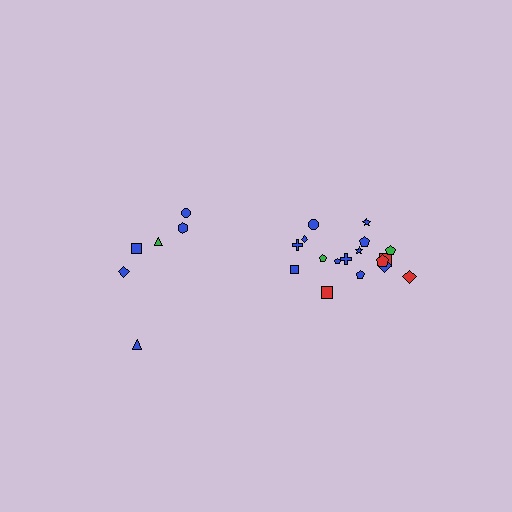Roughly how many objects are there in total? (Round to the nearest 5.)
Roughly 25 objects in total.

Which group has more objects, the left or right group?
The right group.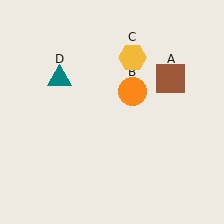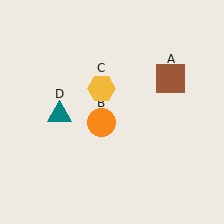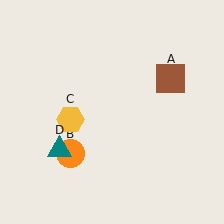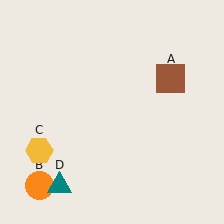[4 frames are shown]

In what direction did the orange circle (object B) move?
The orange circle (object B) moved down and to the left.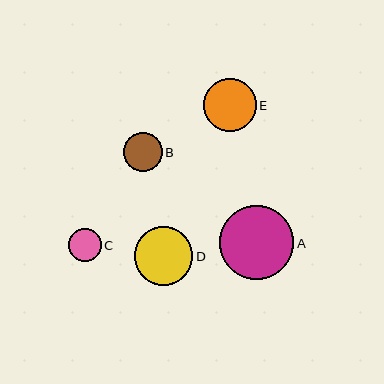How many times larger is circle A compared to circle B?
Circle A is approximately 1.9 times the size of circle B.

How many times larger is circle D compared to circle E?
Circle D is approximately 1.1 times the size of circle E.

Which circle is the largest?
Circle A is the largest with a size of approximately 74 pixels.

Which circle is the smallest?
Circle C is the smallest with a size of approximately 33 pixels.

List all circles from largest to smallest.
From largest to smallest: A, D, E, B, C.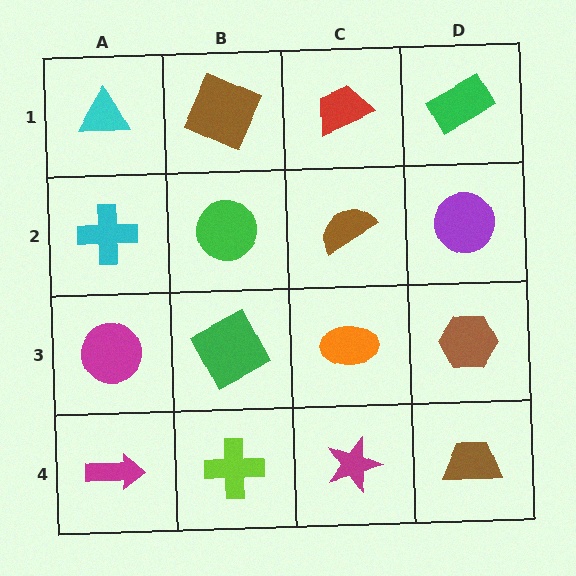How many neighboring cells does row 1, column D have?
2.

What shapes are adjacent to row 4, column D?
A brown hexagon (row 3, column D), a magenta star (row 4, column C).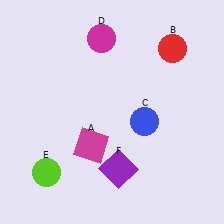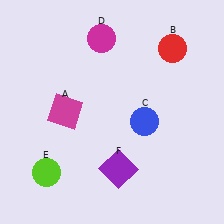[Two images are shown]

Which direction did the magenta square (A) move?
The magenta square (A) moved up.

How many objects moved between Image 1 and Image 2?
1 object moved between the two images.